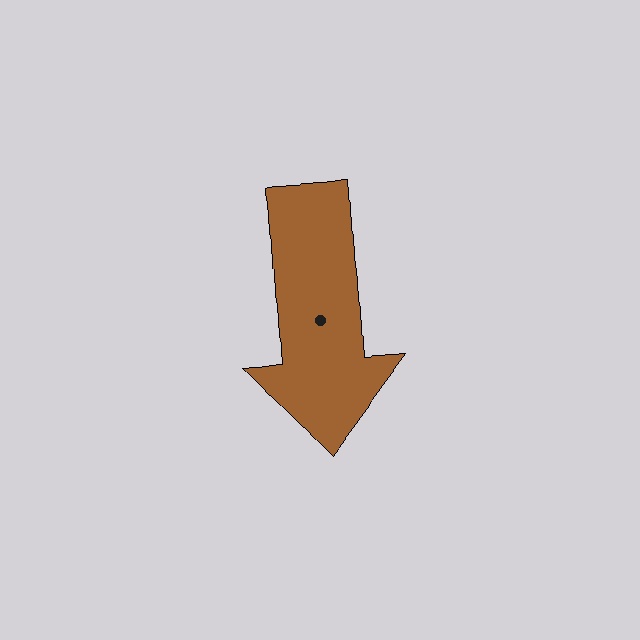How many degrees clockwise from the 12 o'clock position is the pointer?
Approximately 176 degrees.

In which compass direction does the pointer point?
South.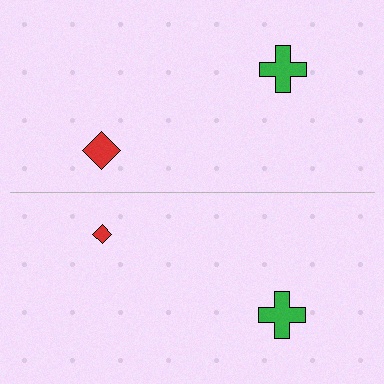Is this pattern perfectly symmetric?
No, the pattern is not perfectly symmetric. The red diamond on the bottom side has a different size than its mirror counterpart.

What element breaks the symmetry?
The red diamond on the bottom side has a different size than its mirror counterpart.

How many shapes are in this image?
There are 4 shapes in this image.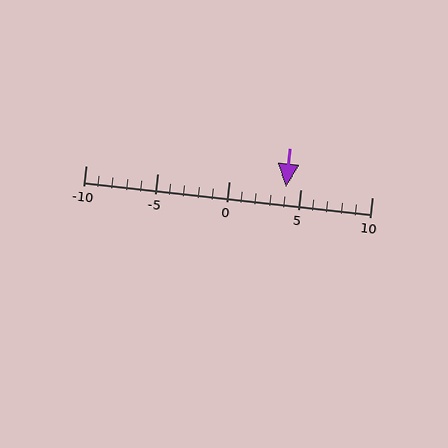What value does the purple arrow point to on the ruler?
The purple arrow points to approximately 4.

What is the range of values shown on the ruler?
The ruler shows values from -10 to 10.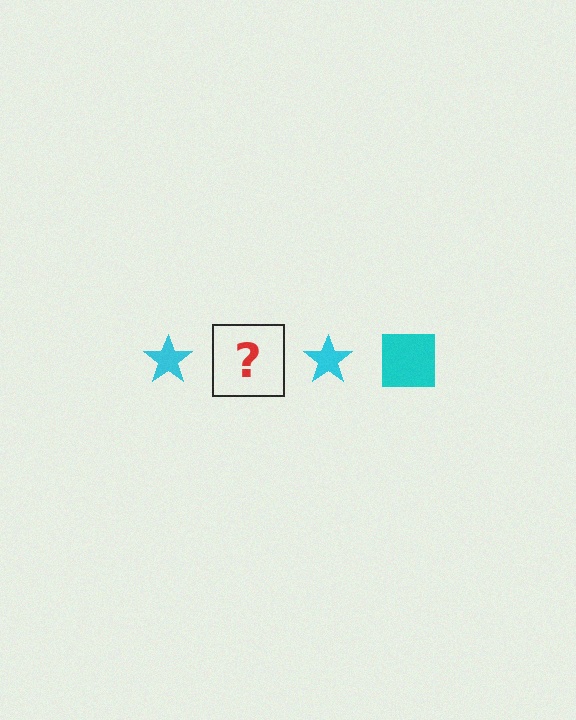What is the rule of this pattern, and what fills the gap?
The rule is that the pattern cycles through star, square shapes in cyan. The gap should be filled with a cyan square.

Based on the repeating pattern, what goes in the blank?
The blank should be a cyan square.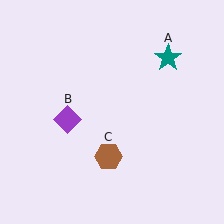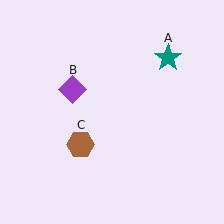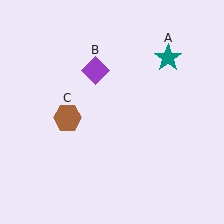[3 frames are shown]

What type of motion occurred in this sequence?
The purple diamond (object B), brown hexagon (object C) rotated clockwise around the center of the scene.